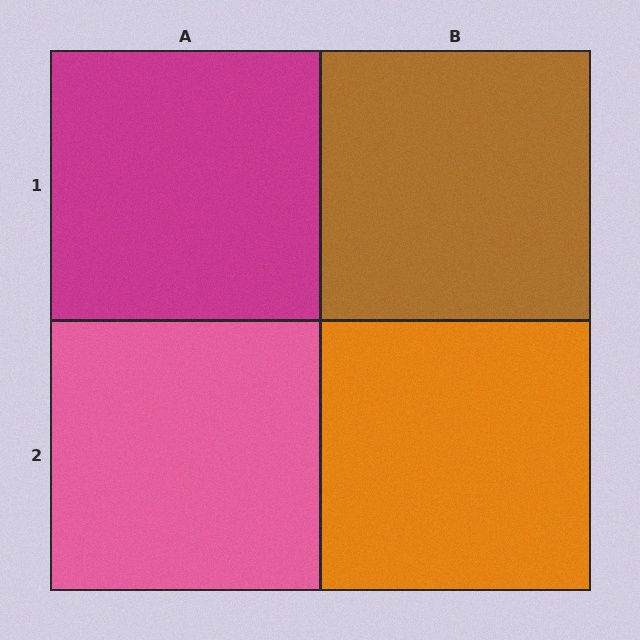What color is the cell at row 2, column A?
Pink.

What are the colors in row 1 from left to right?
Magenta, brown.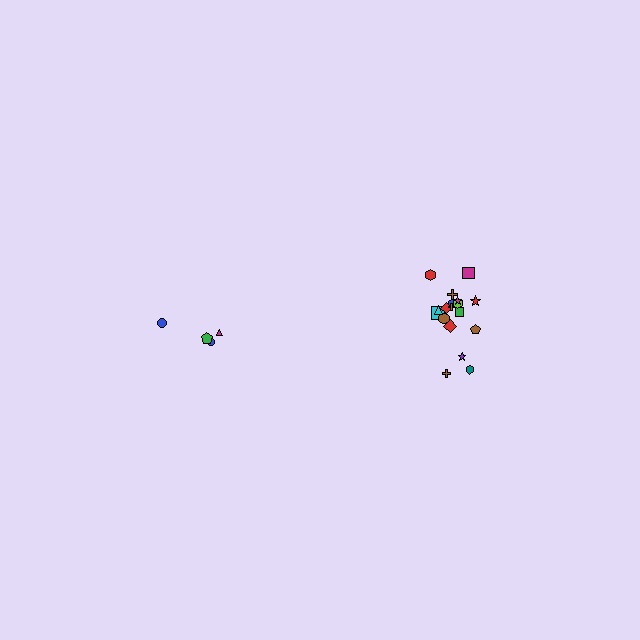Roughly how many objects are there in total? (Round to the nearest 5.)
Roughly 20 objects in total.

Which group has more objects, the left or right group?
The right group.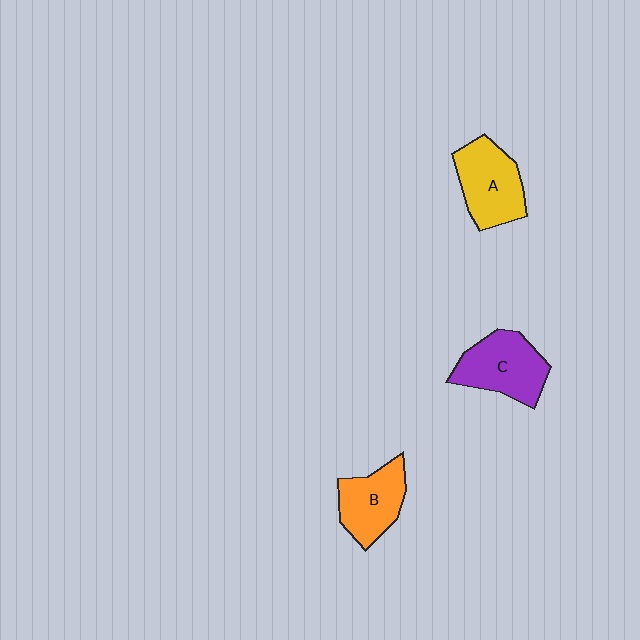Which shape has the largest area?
Shape C (purple).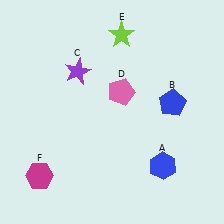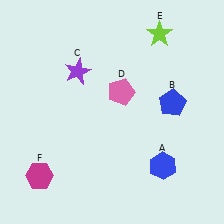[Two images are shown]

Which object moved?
The lime star (E) moved right.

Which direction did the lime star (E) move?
The lime star (E) moved right.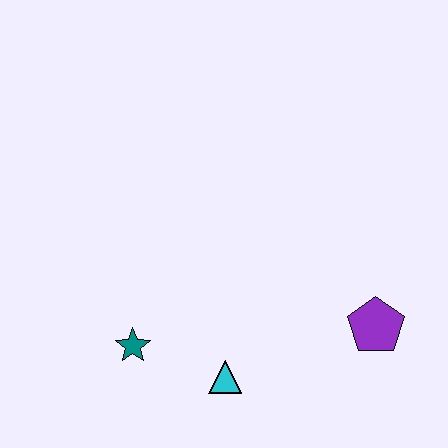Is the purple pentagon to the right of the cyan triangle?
Yes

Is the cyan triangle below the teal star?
Yes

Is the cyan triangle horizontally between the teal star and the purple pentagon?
Yes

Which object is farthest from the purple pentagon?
The teal star is farthest from the purple pentagon.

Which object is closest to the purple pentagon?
The cyan triangle is closest to the purple pentagon.